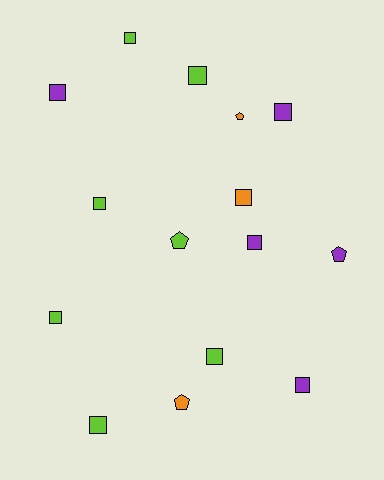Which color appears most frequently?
Lime, with 7 objects.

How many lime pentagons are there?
There is 1 lime pentagon.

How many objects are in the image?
There are 15 objects.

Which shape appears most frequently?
Square, with 11 objects.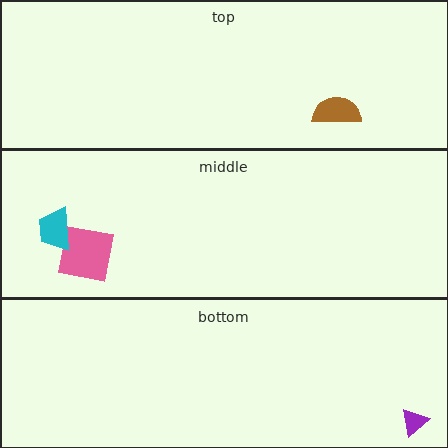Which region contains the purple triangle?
The bottom region.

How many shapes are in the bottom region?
1.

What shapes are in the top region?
The brown semicircle.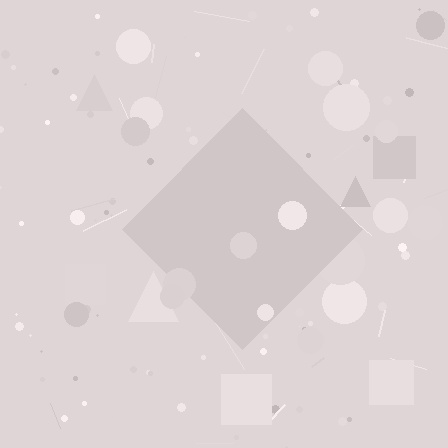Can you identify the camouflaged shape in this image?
The camouflaged shape is a diamond.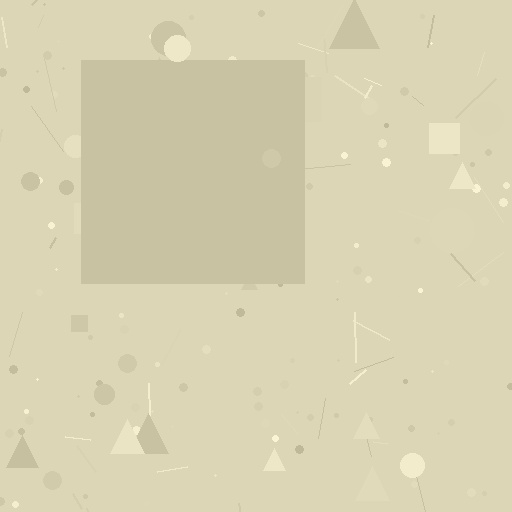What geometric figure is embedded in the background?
A square is embedded in the background.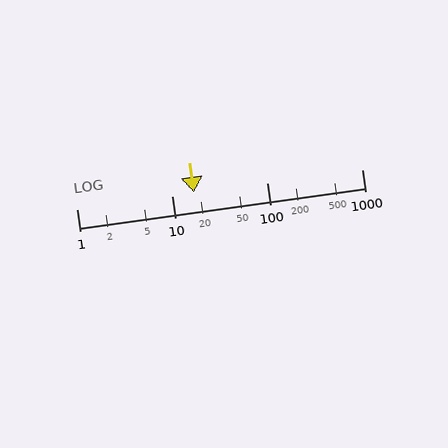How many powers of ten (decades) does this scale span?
The scale spans 3 decades, from 1 to 1000.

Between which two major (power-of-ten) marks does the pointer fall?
The pointer is between 10 and 100.